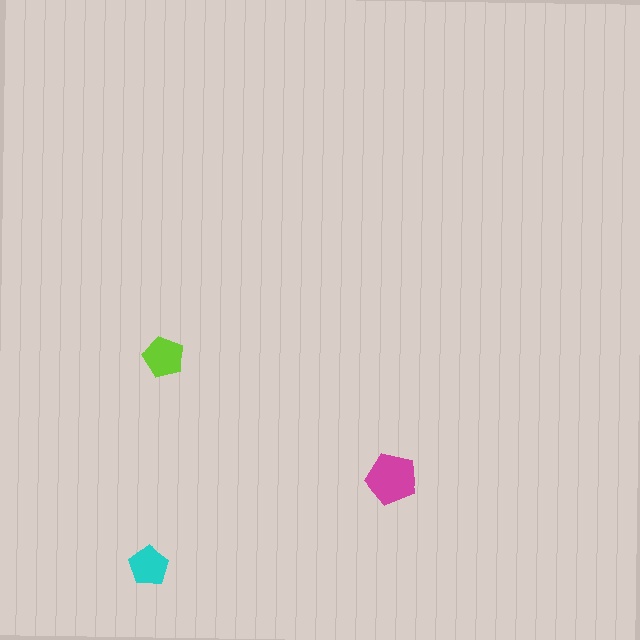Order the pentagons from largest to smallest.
the magenta one, the lime one, the cyan one.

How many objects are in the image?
There are 3 objects in the image.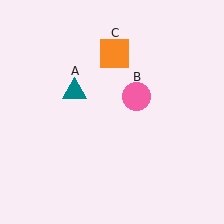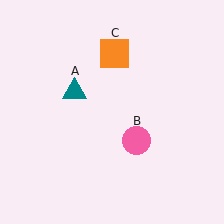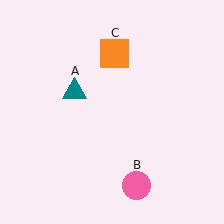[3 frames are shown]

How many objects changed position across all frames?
1 object changed position: pink circle (object B).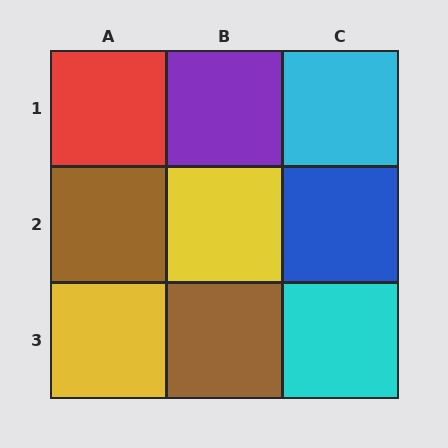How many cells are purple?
1 cell is purple.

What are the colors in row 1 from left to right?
Red, purple, cyan.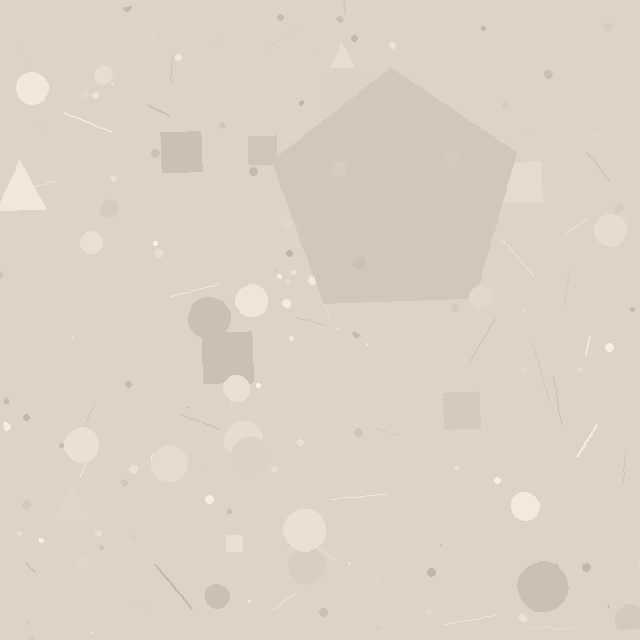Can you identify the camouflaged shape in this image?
The camouflaged shape is a pentagon.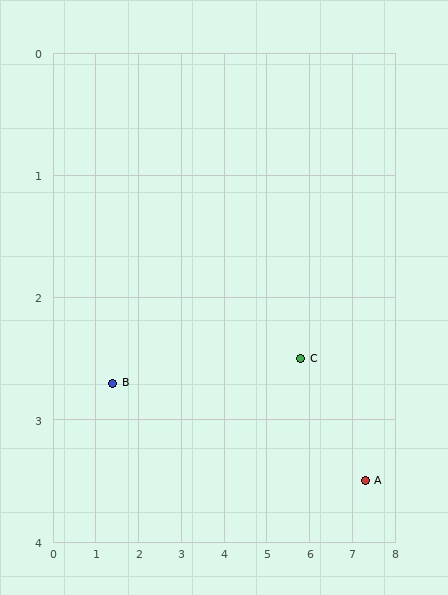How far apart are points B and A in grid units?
Points B and A are about 6.0 grid units apart.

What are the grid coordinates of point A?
Point A is at approximately (7.3, 3.5).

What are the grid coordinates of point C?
Point C is at approximately (5.8, 2.5).